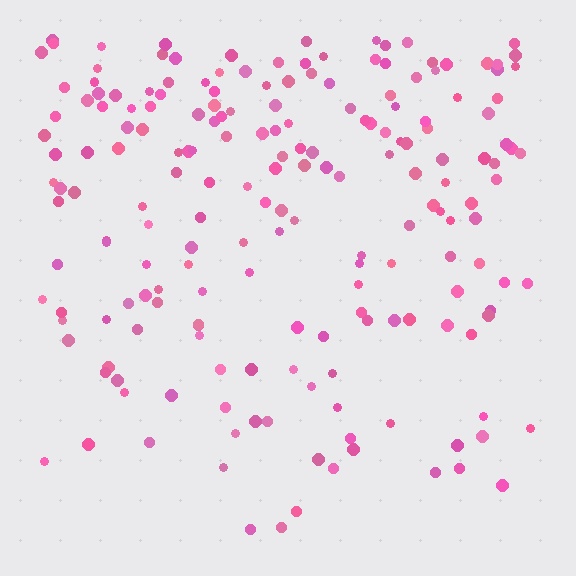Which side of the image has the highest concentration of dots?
The top.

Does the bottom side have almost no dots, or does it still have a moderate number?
Still a moderate number, just noticeably fewer than the top.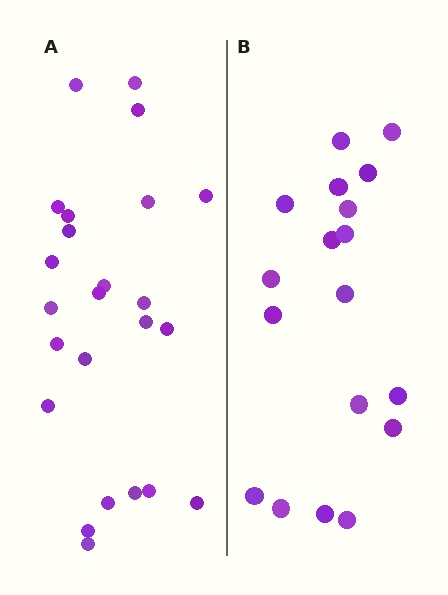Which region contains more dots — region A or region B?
Region A (the left region) has more dots.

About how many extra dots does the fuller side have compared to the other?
Region A has about 6 more dots than region B.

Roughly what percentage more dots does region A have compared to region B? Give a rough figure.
About 35% more.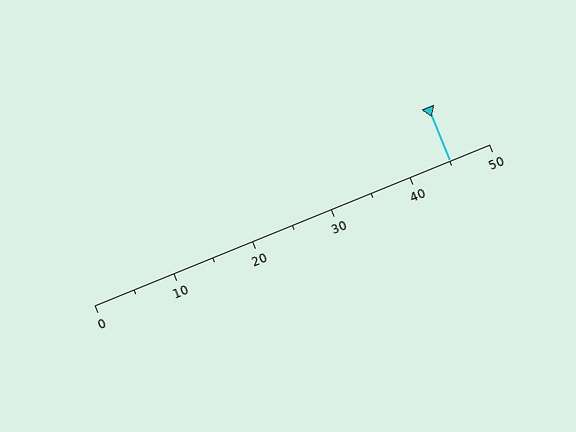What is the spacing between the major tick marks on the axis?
The major ticks are spaced 10 apart.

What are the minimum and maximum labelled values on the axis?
The axis runs from 0 to 50.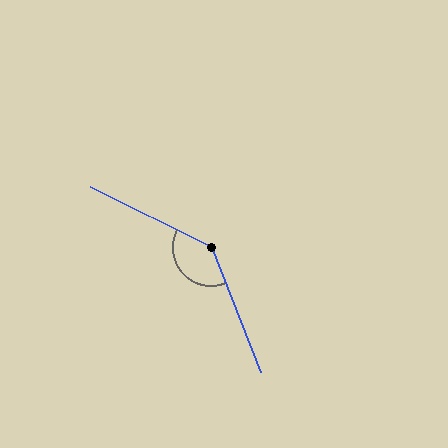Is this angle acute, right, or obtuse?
It is obtuse.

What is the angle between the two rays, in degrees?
Approximately 138 degrees.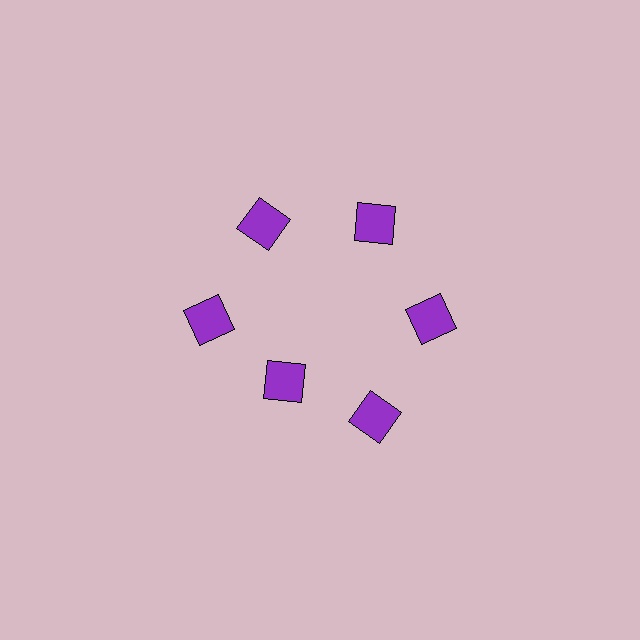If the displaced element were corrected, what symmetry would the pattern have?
It would have 6-fold rotational symmetry — the pattern would map onto itself every 60 degrees.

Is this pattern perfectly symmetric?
No. The 6 purple squares are arranged in a ring, but one element near the 7 o'clock position is pulled inward toward the center, breaking the 6-fold rotational symmetry.